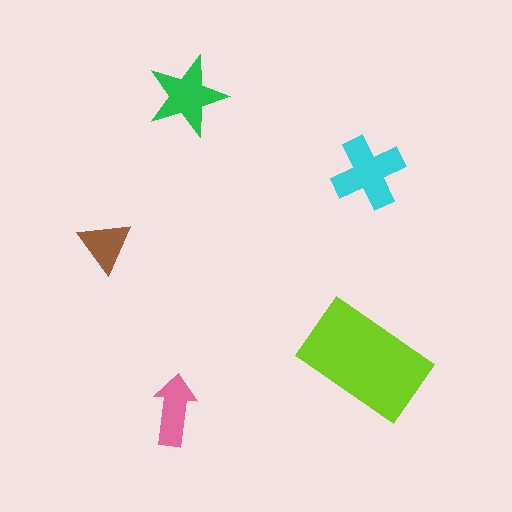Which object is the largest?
The lime rectangle.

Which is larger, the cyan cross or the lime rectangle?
The lime rectangle.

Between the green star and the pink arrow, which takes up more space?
The green star.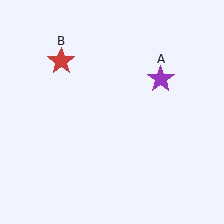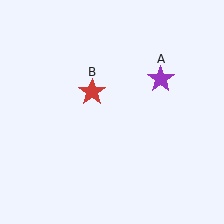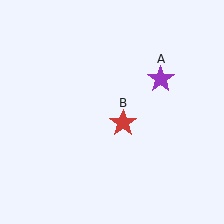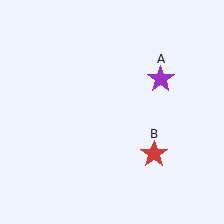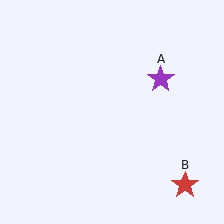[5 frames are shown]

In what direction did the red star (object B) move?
The red star (object B) moved down and to the right.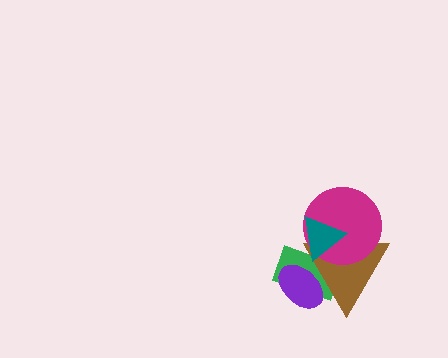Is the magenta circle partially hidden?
Yes, it is partially covered by another shape.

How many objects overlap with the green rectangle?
4 objects overlap with the green rectangle.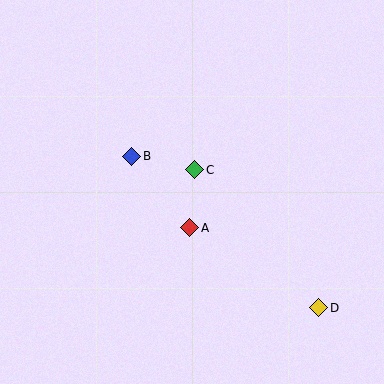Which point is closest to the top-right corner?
Point C is closest to the top-right corner.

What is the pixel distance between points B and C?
The distance between B and C is 64 pixels.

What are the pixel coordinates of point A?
Point A is at (190, 228).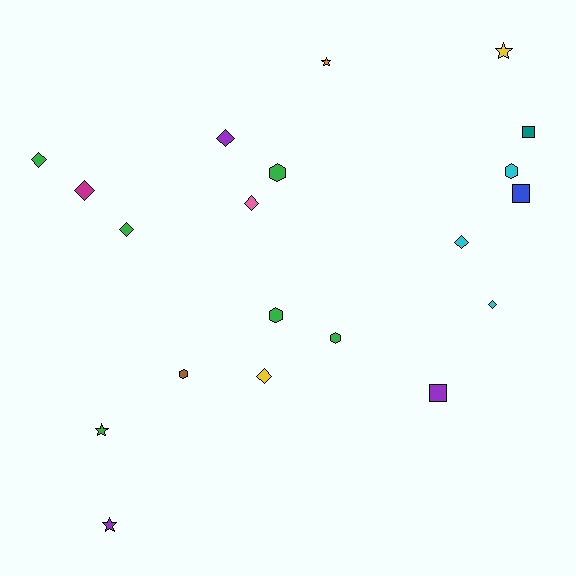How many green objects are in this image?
There are 6 green objects.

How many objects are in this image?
There are 20 objects.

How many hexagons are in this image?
There are 5 hexagons.